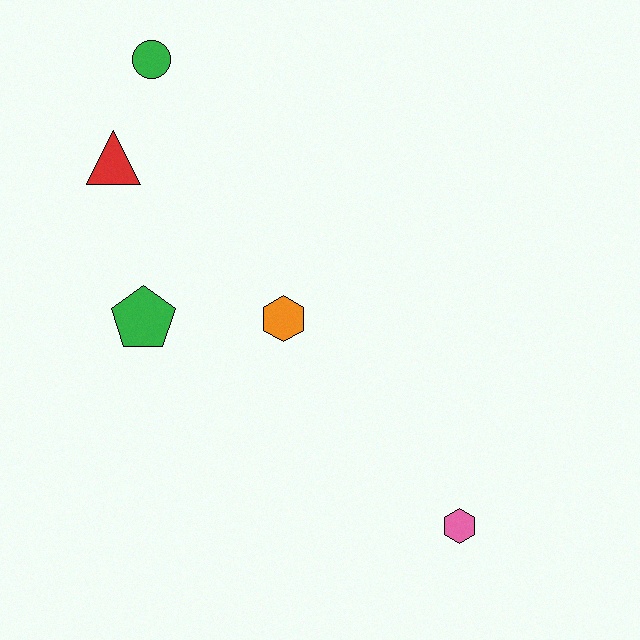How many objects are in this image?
There are 5 objects.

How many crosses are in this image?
There are no crosses.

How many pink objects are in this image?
There is 1 pink object.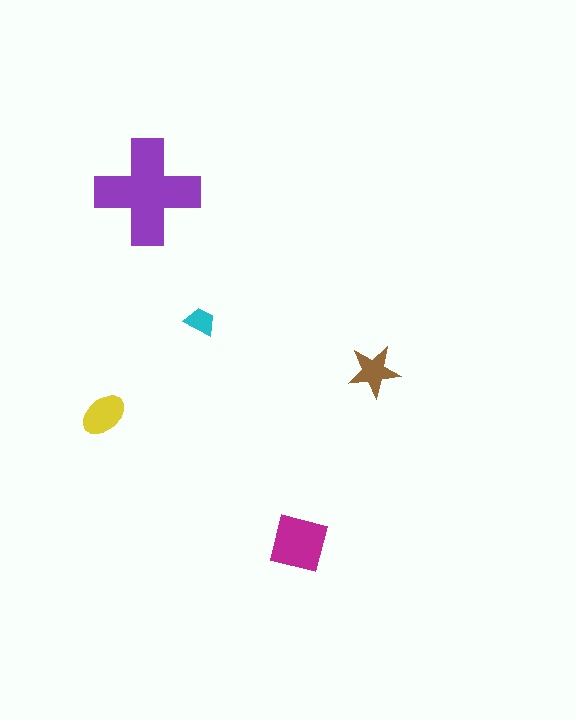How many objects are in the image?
There are 5 objects in the image.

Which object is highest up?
The purple cross is topmost.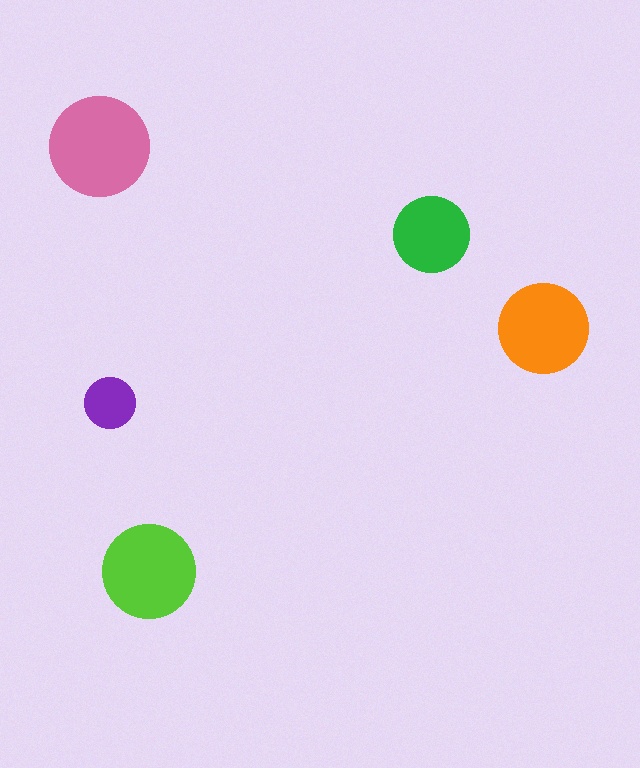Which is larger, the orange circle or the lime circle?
The lime one.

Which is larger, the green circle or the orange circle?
The orange one.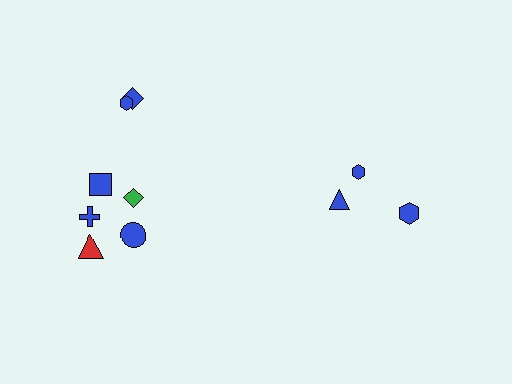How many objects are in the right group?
There are 3 objects.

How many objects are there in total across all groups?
There are 10 objects.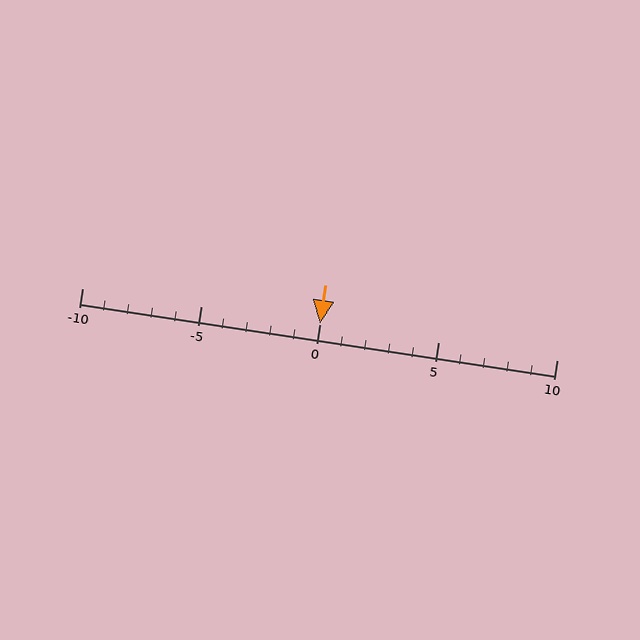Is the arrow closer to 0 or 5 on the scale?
The arrow is closer to 0.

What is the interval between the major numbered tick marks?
The major tick marks are spaced 5 units apart.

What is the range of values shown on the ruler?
The ruler shows values from -10 to 10.